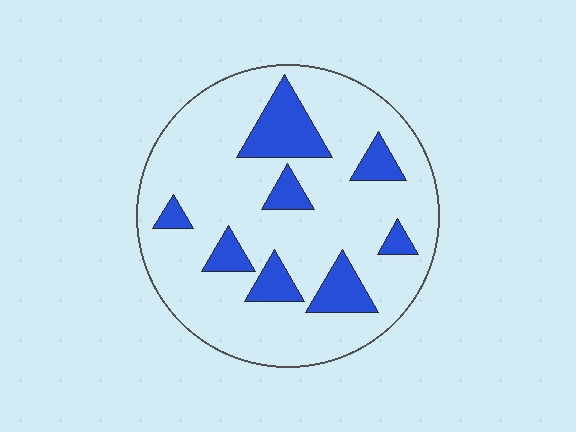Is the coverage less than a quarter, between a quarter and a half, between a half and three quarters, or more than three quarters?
Less than a quarter.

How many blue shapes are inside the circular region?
8.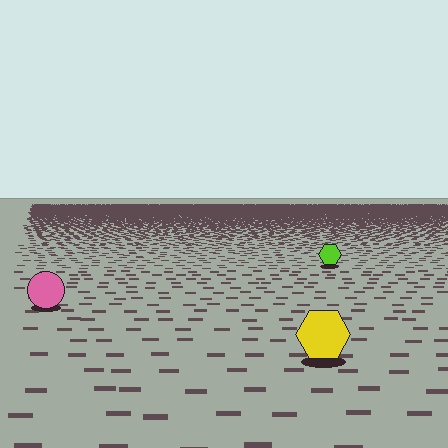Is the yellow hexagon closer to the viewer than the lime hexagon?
Yes. The yellow hexagon is closer — you can tell from the texture gradient: the ground texture is coarser near it.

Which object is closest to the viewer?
The yellow hexagon is closest. The texture marks near it are larger and more spread out.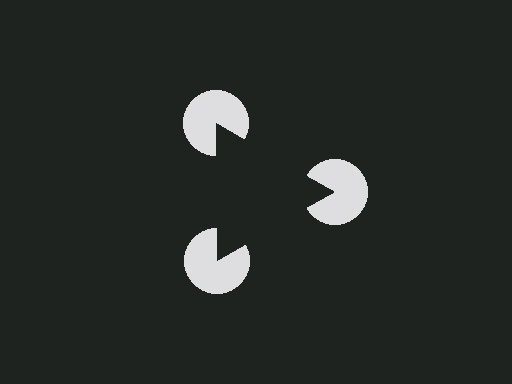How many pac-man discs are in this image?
There are 3 — one at each vertex of the illusory triangle.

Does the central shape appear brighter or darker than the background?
It typically appears slightly darker than the background, even though no actual brightness change is drawn.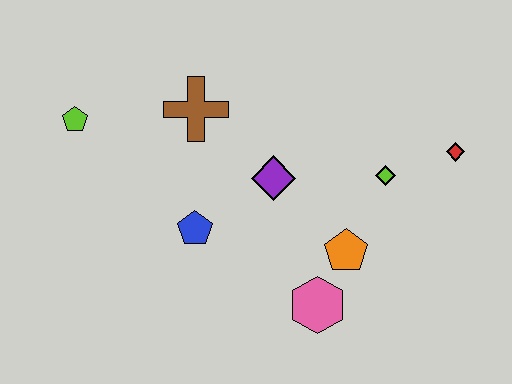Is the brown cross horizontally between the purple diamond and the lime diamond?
No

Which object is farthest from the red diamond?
The lime pentagon is farthest from the red diamond.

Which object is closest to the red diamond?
The lime diamond is closest to the red diamond.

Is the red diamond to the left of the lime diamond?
No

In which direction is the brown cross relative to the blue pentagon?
The brown cross is above the blue pentagon.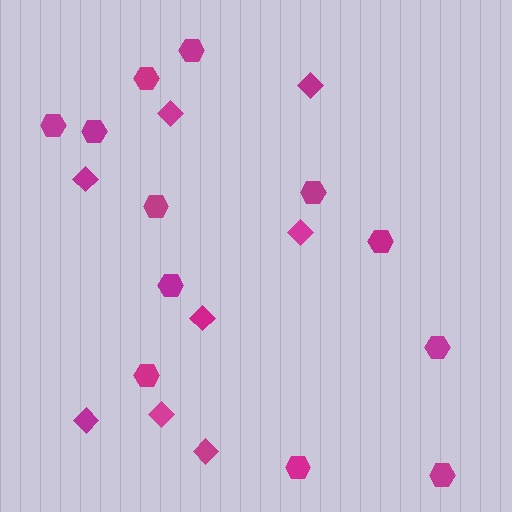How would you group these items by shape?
There are 2 groups: one group of hexagons (12) and one group of diamonds (8).